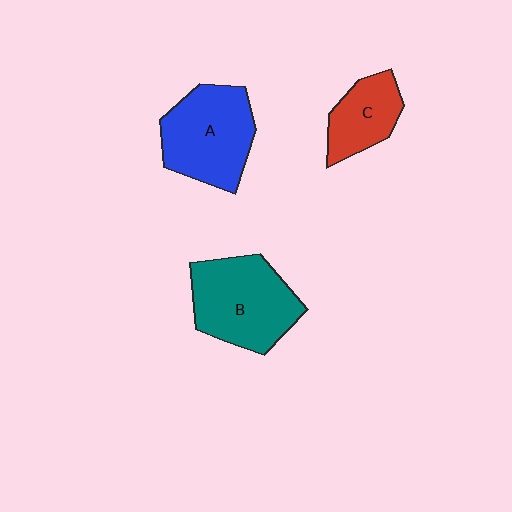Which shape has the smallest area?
Shape C (red).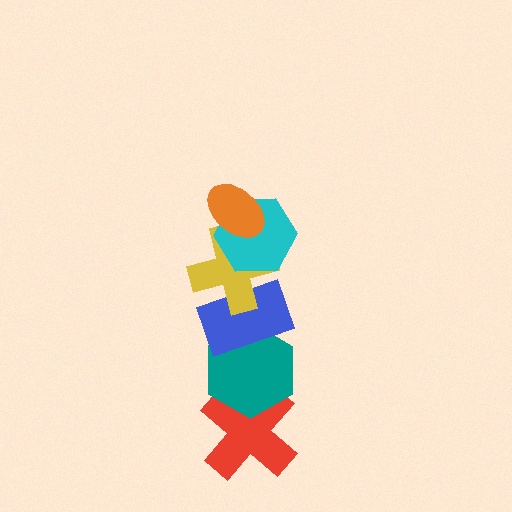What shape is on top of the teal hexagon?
The blue rectangle is on top of the teal hexagon.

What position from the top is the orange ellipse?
The orange ellipse is 1st from the top.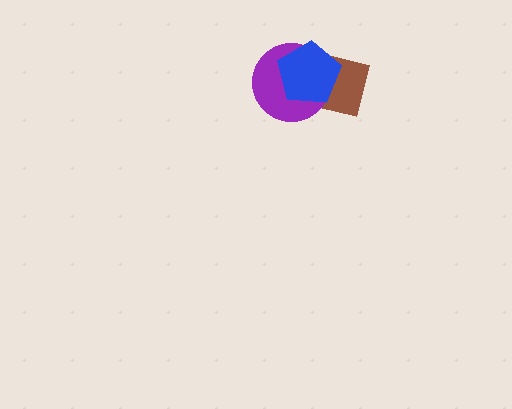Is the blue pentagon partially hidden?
No, no other shape covers it.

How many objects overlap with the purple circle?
2 objects overlap with the purple circle.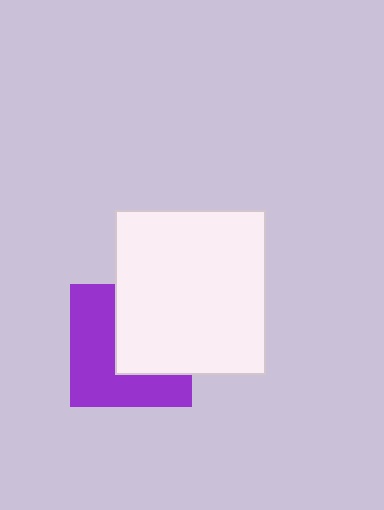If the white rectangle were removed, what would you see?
You would see the complete purple square.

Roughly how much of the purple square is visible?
About half of it is visible (roughly 54%).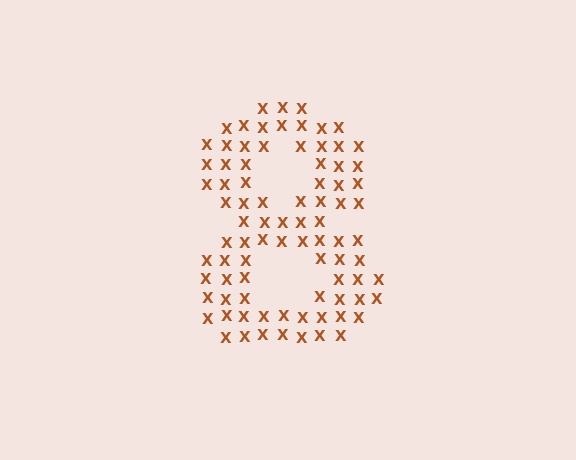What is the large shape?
The large shape is the digit 8.